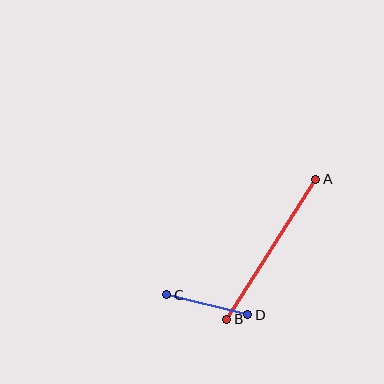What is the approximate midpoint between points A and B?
The midpoint is at approximately (271, 249) pixels.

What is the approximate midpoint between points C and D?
The midpoint is at approximately (207, 305) pixels.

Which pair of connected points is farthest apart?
Points A and B are farthest apart.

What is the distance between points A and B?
The distance is approximately 166 pixels.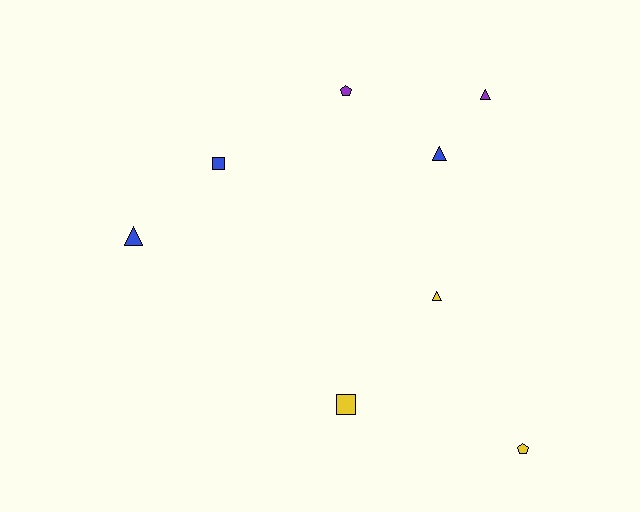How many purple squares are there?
There are no purple squares.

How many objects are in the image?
There are 8 objects.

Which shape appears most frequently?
Triangle, with 4 objects.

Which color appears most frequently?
Yellow, with 3 objects.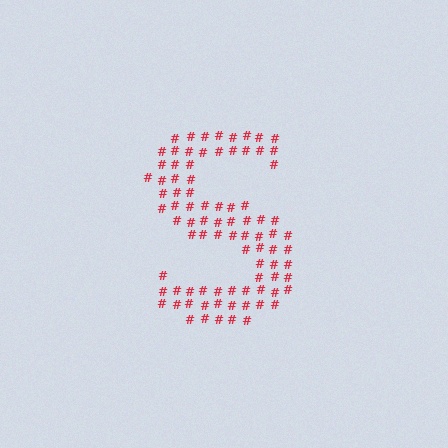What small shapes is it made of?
It is made of small hash symbols.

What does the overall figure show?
The overall figure shows the letter S.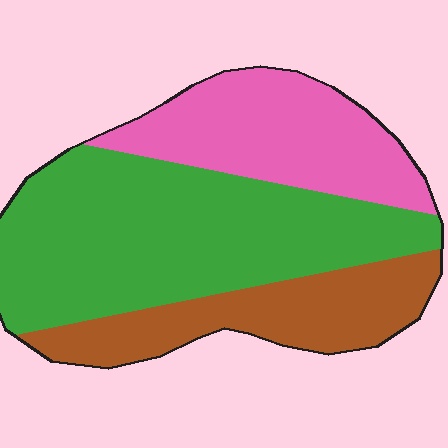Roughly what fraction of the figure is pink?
Pink takes up between a quarter and a half of the figure.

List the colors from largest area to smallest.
From largest to smallest: green, pink, brown.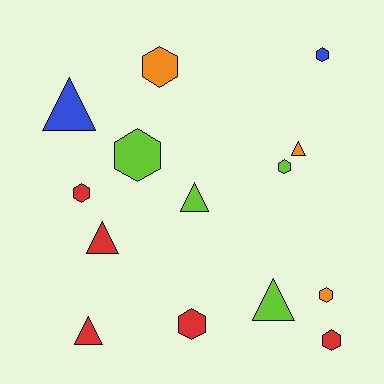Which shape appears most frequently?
Hexagon, with 8 objects.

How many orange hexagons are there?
There are 2 orange hexagons.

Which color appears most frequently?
Red, with 5 objects.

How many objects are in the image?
There are 14 objects.